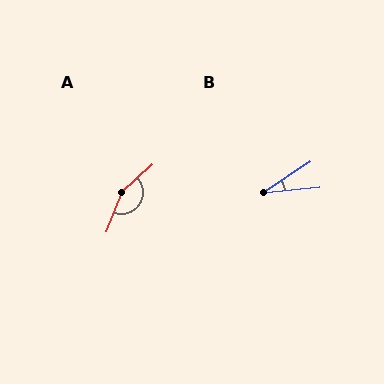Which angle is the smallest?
B, at approximately 27 degrees.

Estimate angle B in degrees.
Approximately 27 degrees.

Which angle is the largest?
A, at approximately 153 degrees.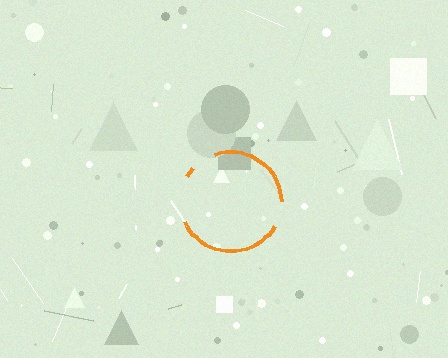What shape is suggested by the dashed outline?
The dashed outline suggests a circle.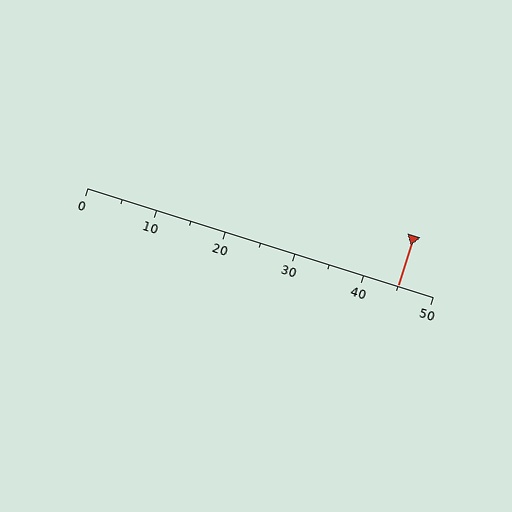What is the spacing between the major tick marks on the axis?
The major ticks are spaced 10 apart.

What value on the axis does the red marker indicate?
The marker indicates approximately 45.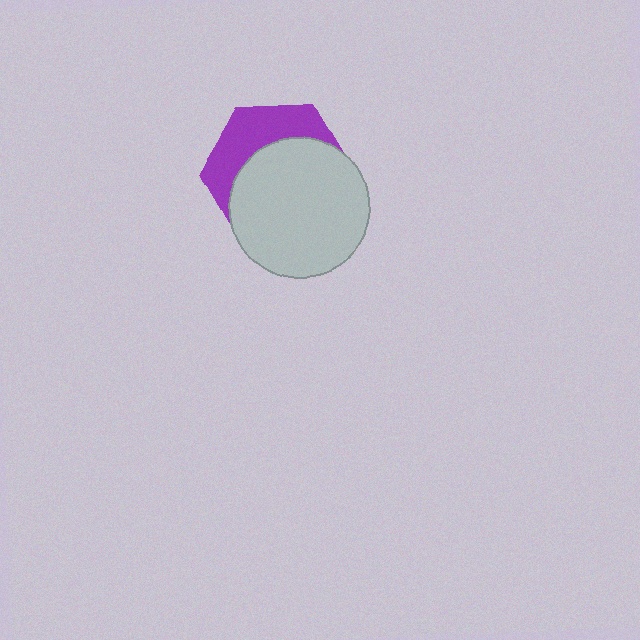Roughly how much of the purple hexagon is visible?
A small part of it is visible (roughly 36%).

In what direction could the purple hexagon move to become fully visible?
The purple hexagon could move up. That would shift it out from behind the light gray circle entirely.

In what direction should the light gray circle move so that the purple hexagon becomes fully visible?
The light gray circle should move down. That is the shortest direction to clear the overlap and leave the purple hexagon fully visible.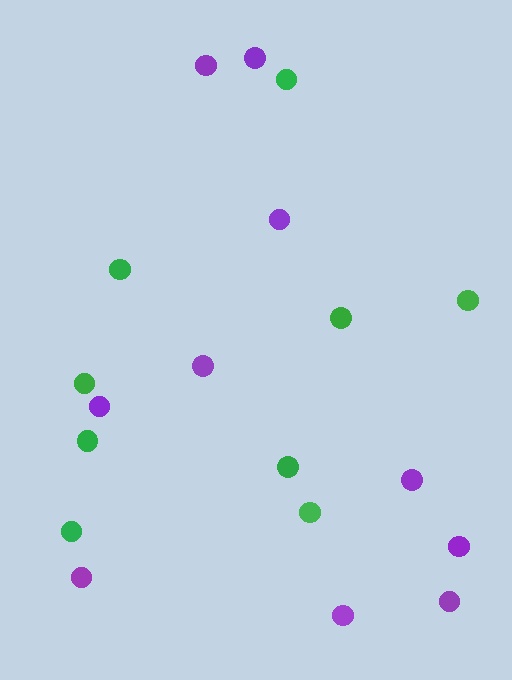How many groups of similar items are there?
There are 2 groups: one group of purple circles (10) and one group of green circles (9).